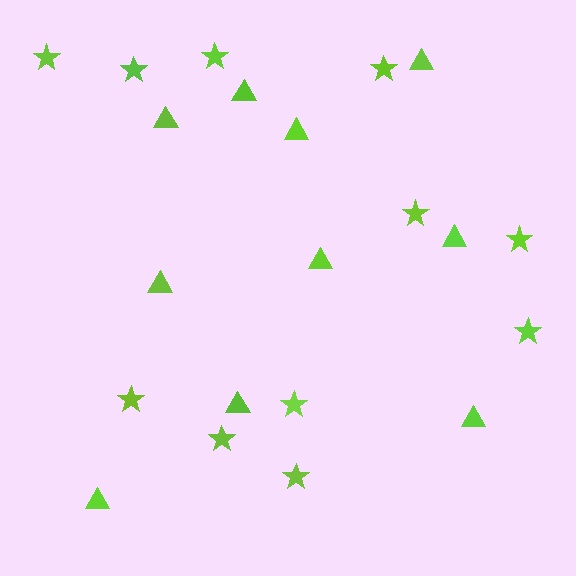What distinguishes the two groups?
There are 2 groups: one group of triangles (10) and one group of stars (11).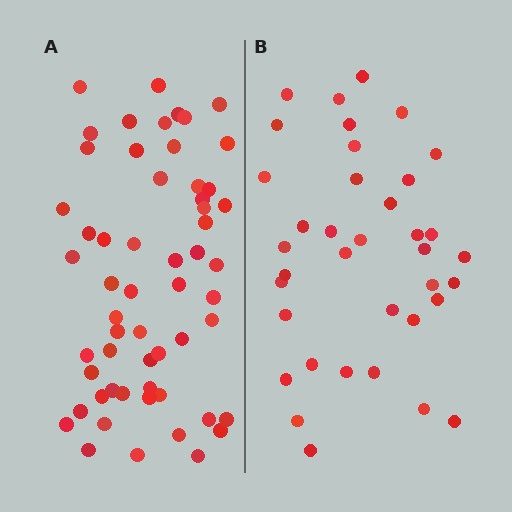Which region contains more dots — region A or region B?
Region A (the left region) has more dots.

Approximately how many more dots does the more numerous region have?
Region A has approximately 20 more dots than region B.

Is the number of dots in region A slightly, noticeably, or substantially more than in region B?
Region A has substantially more. The ratio is roughly 1.5 to 1.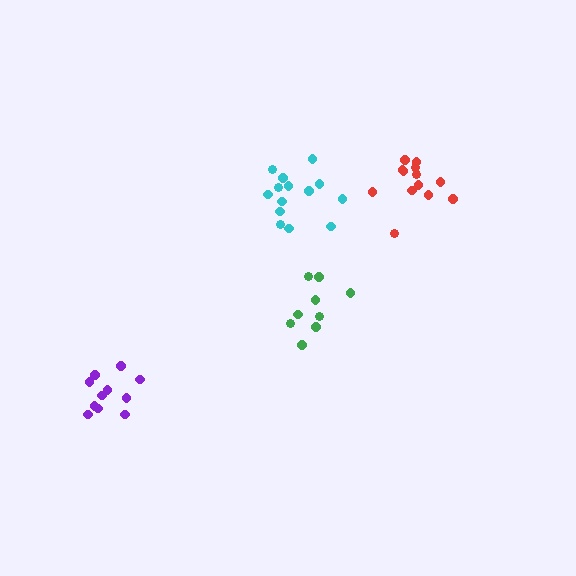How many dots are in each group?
Group 1: 13 dots, Group 2: 14 dots, Group 3: 11 dots, Group 4: 9 dots (47 total).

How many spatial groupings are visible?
There are 4 spatial groupings.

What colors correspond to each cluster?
The clusters are colored: red, cyan, purple, green.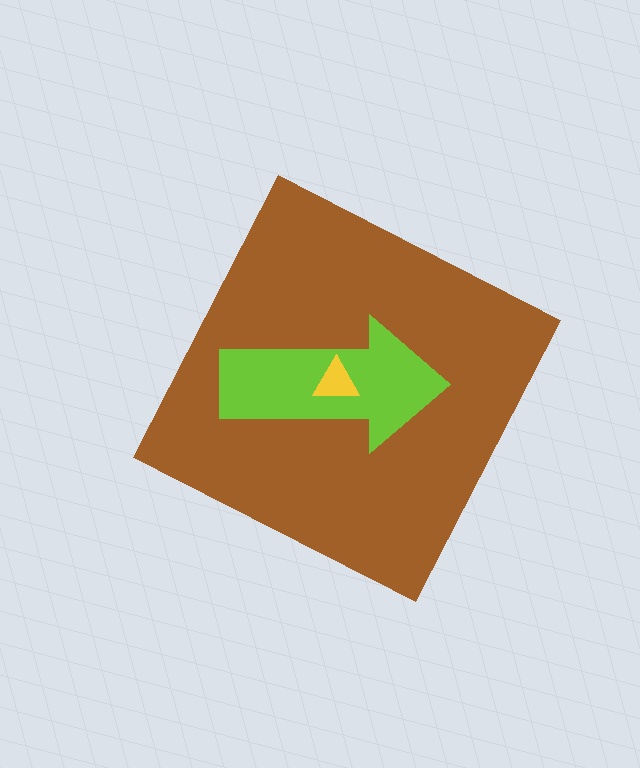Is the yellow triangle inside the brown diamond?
Yes.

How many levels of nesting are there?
3.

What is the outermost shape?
The brown diamond.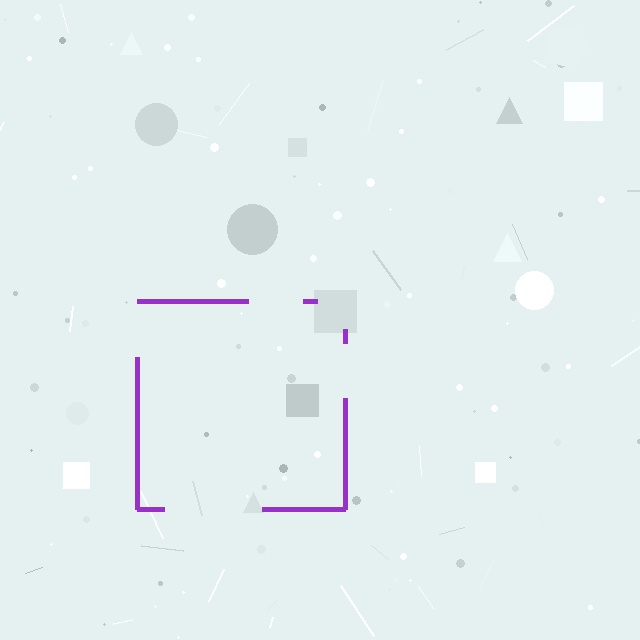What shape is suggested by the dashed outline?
The dashed outline suggests a square.